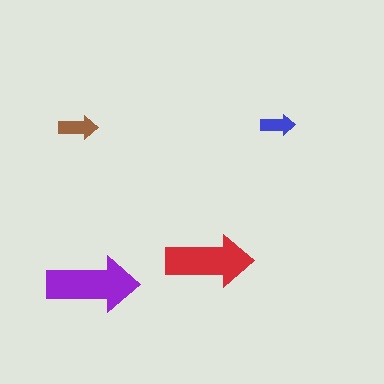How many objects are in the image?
There are 4 objects in the image.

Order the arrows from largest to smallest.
the purple one, the red one, the brown one, the blue one.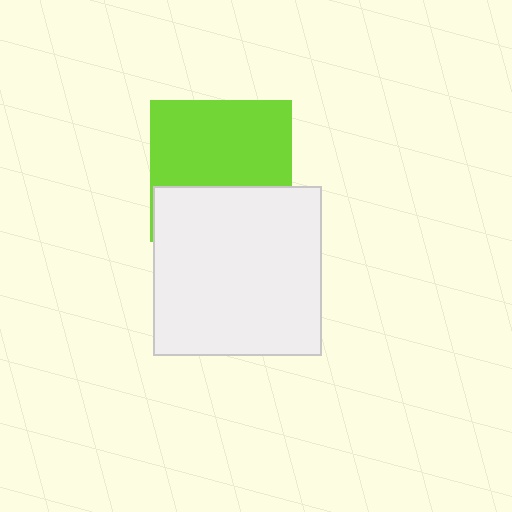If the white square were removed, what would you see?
You would see the complete lime square.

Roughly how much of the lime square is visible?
About half of it is visible (roughly 62%).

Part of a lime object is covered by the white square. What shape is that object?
It is a square.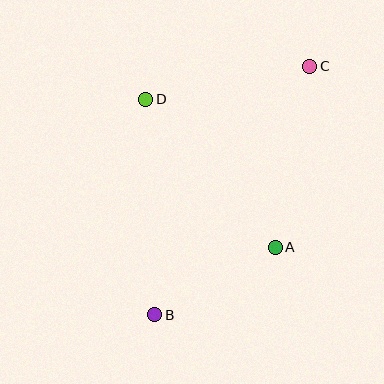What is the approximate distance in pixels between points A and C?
The distance between A and C is approximately 184 pixels.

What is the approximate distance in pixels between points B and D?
The distance between B and D is approximately 216 pixels.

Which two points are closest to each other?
Points A and B are closest to each other.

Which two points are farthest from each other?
Points B and C are farthest from each other.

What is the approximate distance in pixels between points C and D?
The distance between C and D is approximately 168 pixels.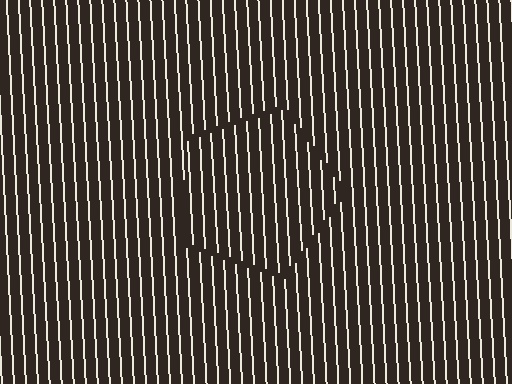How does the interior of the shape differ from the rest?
The interior of the shape contains the same grating, shifted by half a period — the contour is defined by the phase discontinuity where line-ends from the inner and outer gratings abut.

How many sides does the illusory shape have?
5 sides — the line-ends trace a pentagon.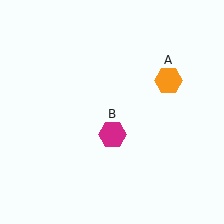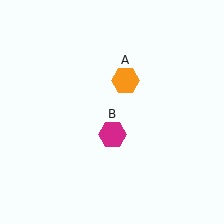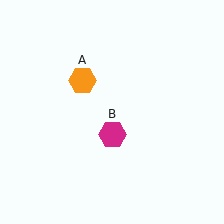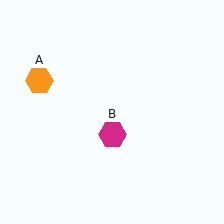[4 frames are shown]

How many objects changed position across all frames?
1 object changed position: orange hexagon (object A).